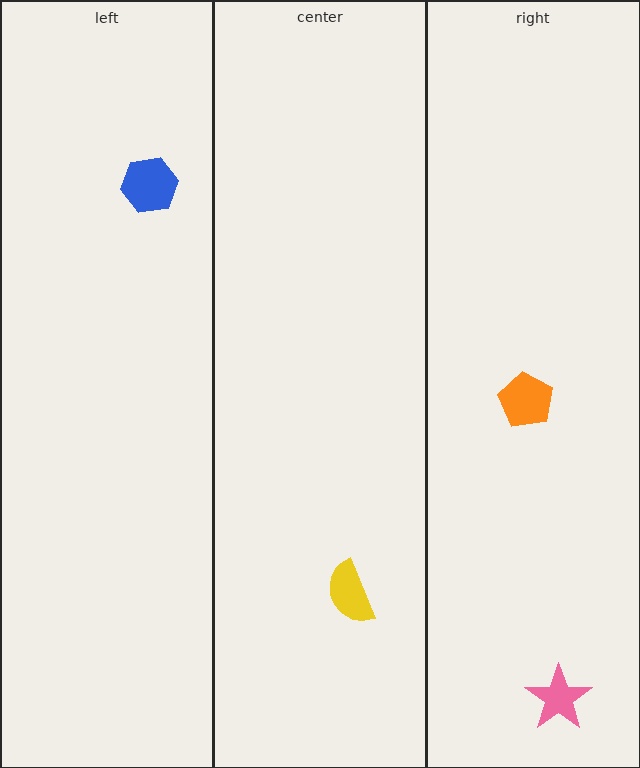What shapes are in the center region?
The yellow semicircle.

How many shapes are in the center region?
1.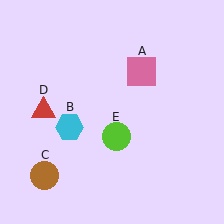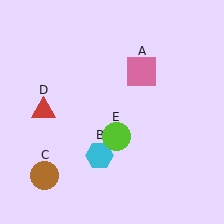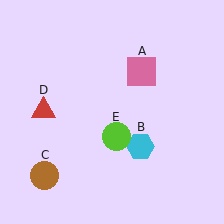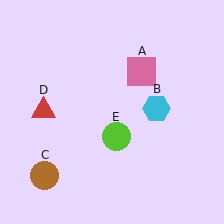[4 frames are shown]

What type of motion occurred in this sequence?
The cyan hexagon (object B) rotated counterclockwise around the center of the scene.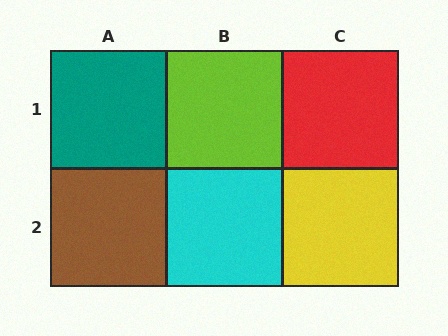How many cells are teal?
1 cell is teal.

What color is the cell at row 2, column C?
Yellow.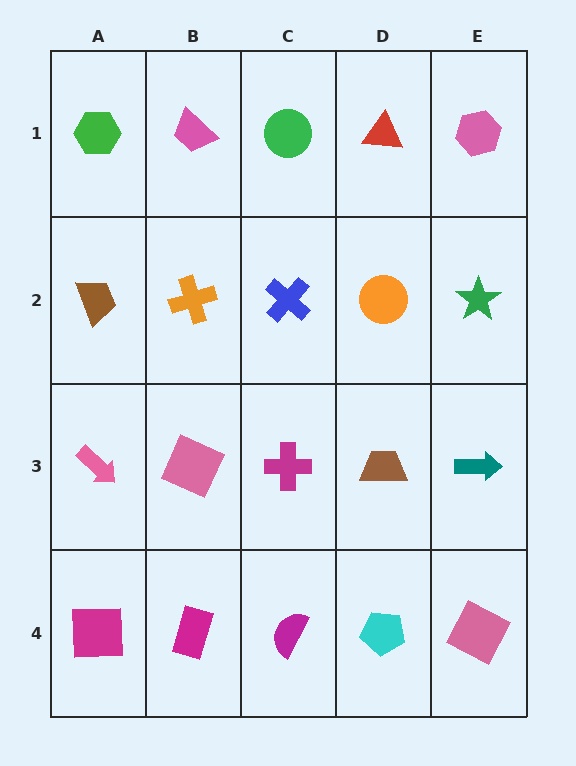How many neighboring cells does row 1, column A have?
2.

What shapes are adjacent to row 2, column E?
A pink hexagon (row 1, column E), a teal arrow (row 3, column E), an orange circle (row 2, column D).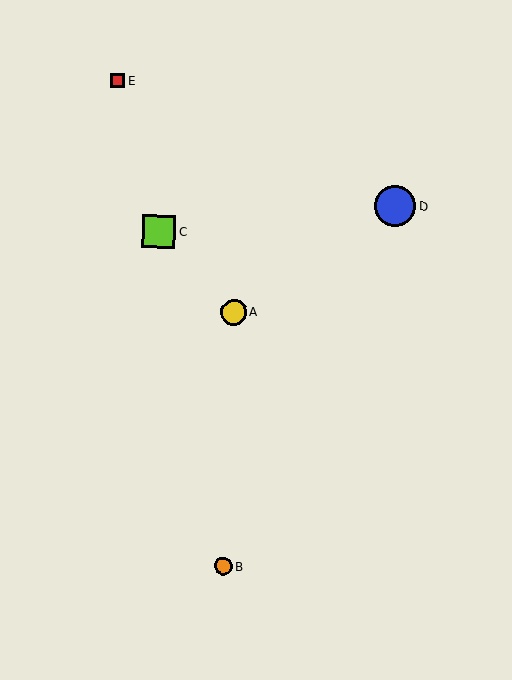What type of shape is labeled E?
Shape E is a red square.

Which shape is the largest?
The blue circle (labeled D) is the largest.